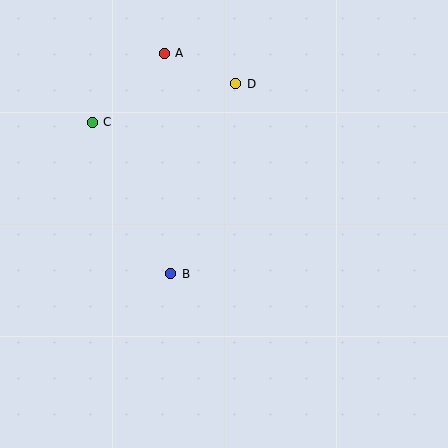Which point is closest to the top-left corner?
Point C is closest to the top-left corner.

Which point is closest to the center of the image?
Point B at (171, 274) is closest to the center.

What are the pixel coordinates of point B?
Point B is at (171, 274).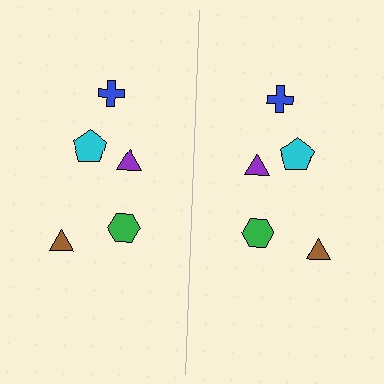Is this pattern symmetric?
Yes, this pattern has bilateral (reflection) symmetry.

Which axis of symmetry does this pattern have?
The pattern has a vertical axis of symmetry running through the center of the image.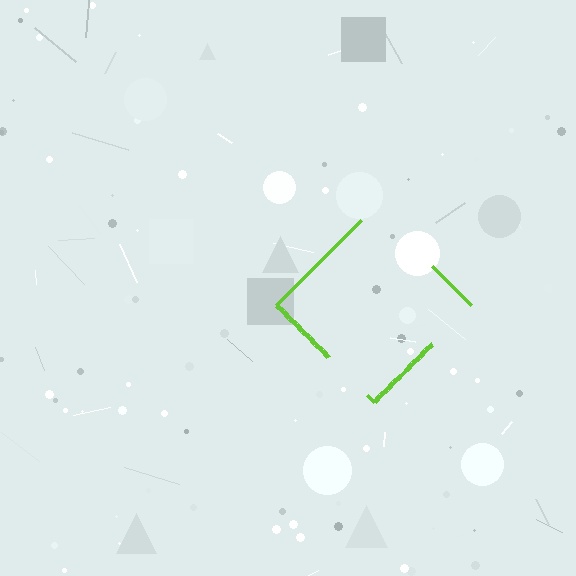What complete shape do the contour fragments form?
The contour fragments form a diamond.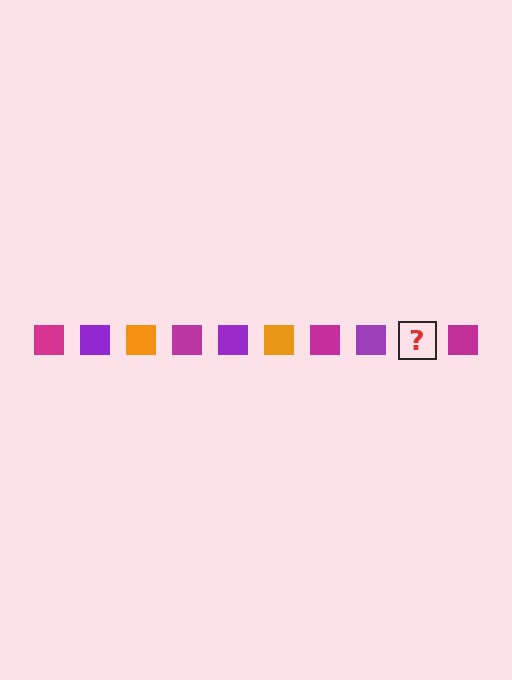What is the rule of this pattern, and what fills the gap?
The rule is that the pattern cycles through magenta, purple, orange squares. The gap should be filled with an orange square.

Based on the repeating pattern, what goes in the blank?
The blank should be an orange square.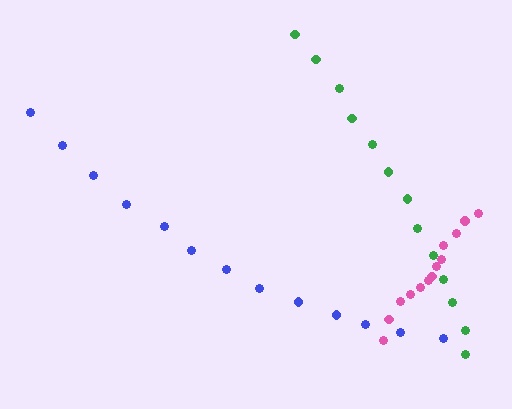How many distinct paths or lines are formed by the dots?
There are 3 distinct paths.